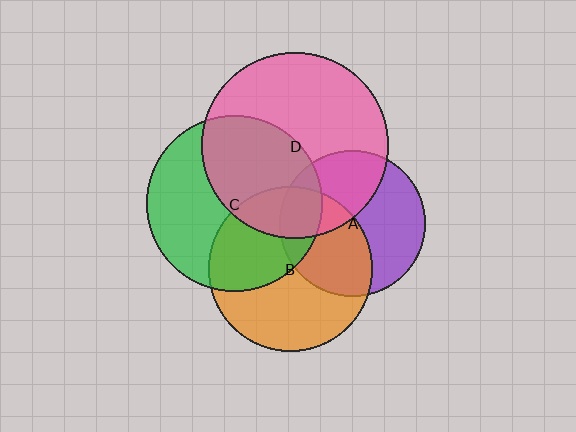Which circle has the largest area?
Circle D (pink).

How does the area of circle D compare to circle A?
Approximately 1.6 times.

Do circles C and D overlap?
Yes.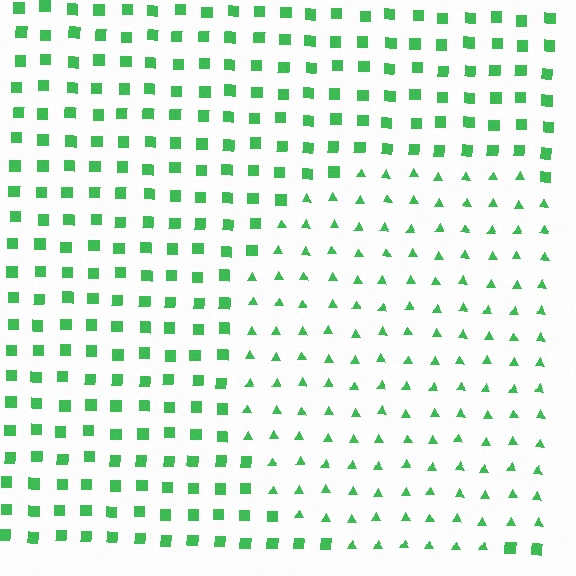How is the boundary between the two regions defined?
The boundary is defined by a change in element shape: triangles inside vs. squares outside. All elements share the same color and spacing.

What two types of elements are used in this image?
The image uses triangles inside the circle region and squares outside it.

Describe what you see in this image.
The image is filled with small green elements arranged in a uniform grid. A circle-shaped region contains triangles, while the surrounding area contains squares. The boundary is defined purely by the change in element shape.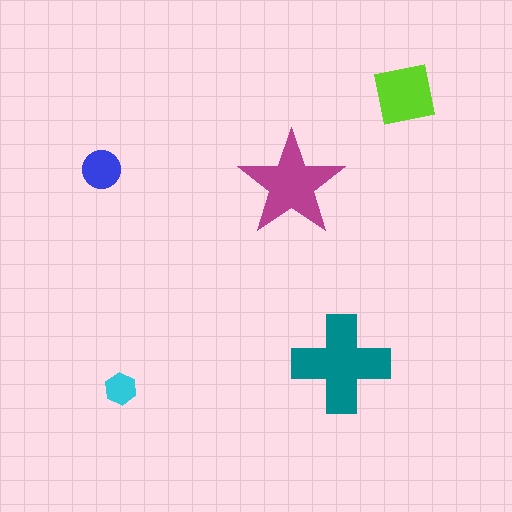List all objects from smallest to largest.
The cyan hexagon, the blue circle, the lime square, the magenta star, the teal cross.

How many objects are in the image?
There are 5 objects in the image.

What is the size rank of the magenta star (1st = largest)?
2nd.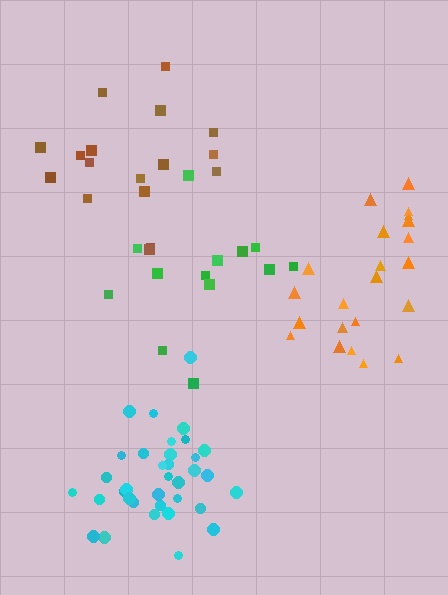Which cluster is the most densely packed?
Cyan.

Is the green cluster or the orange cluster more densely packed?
Orange.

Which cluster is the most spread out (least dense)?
Green.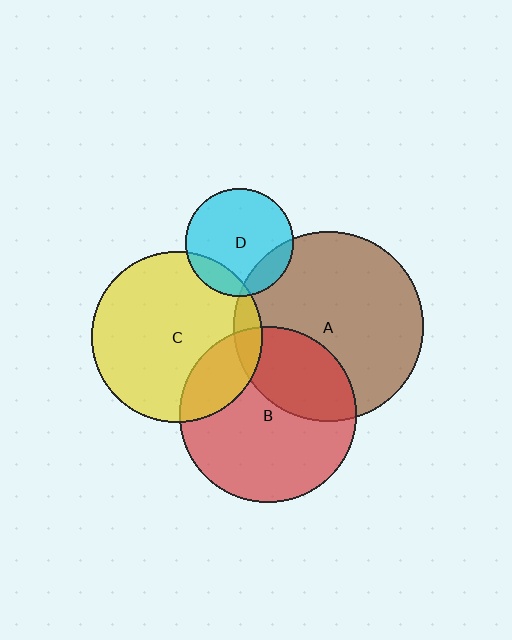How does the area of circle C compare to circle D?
Approximately 2.5 times.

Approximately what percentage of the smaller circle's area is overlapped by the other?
Approximately 10%.